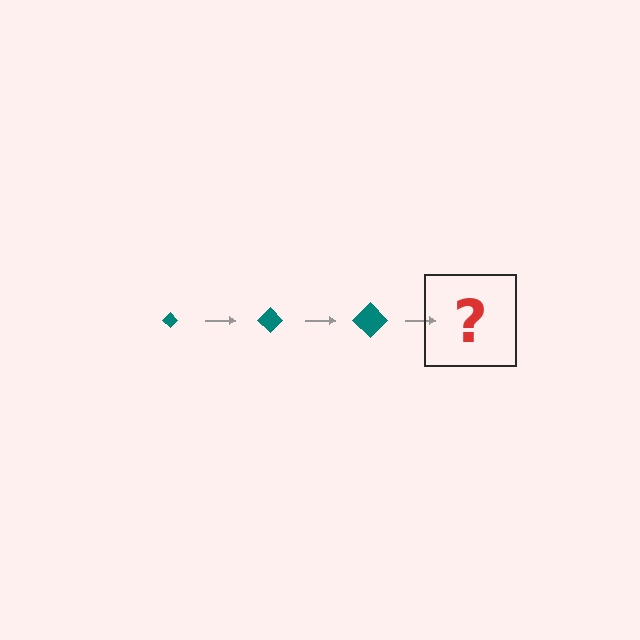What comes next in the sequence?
The next element should be a teal diamond, larger than the previous one.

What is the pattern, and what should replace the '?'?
The pattern is that the diamond gets progressively larger each step. The '?' should be a teal diamond, larger than the previous one.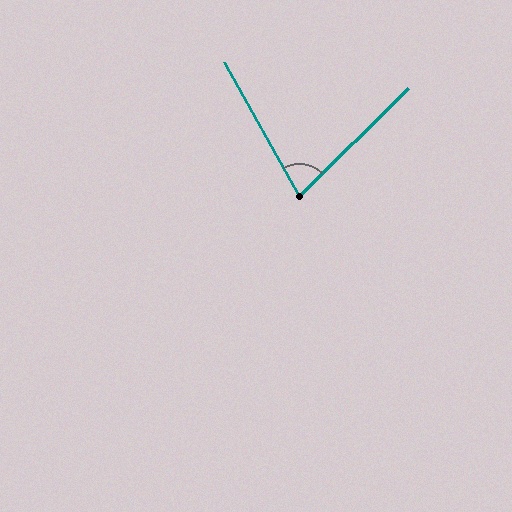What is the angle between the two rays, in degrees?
Approximately 75 degrees.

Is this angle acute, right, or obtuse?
It is acute.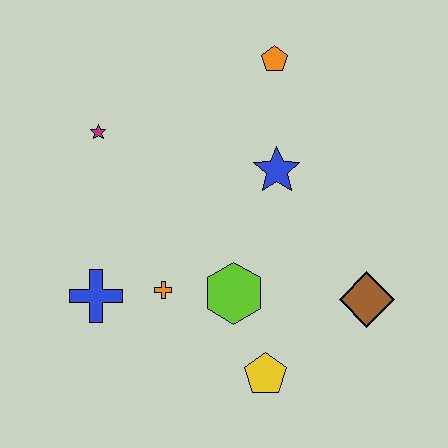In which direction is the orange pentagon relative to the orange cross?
The orange pentagon is above the orange cross.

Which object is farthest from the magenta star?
The brown diamond is farthest from the magenta star.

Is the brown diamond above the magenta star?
No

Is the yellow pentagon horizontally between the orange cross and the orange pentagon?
Yes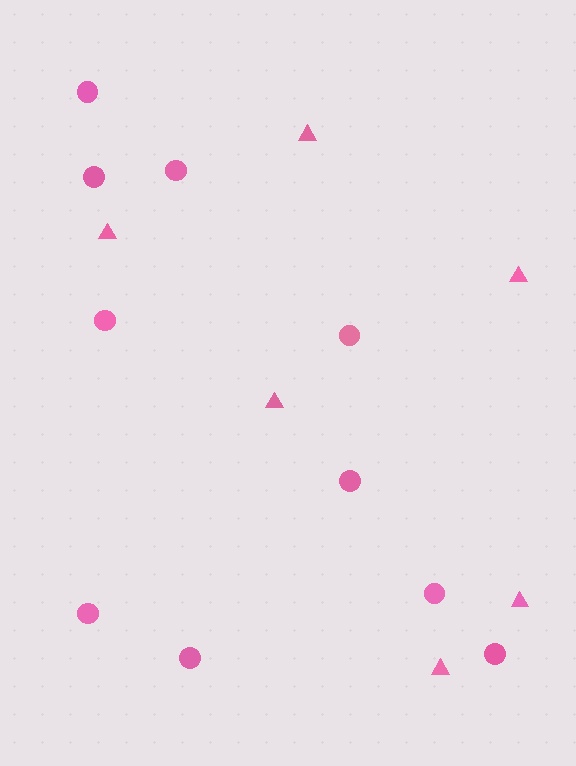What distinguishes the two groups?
There are 2 groups: one group of triangles (6) and one group of circles (10).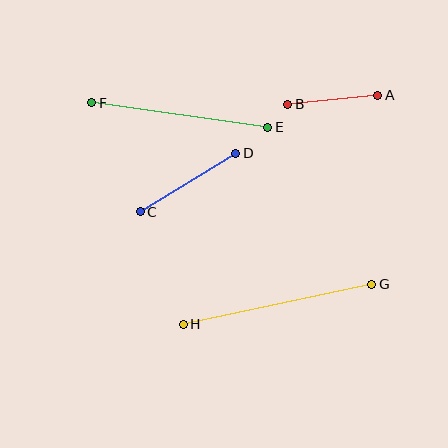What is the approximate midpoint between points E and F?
The midpoint is at approximately (180, 115) pixels.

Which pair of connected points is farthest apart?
Points G and H are farthest apart.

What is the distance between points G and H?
The distance is approximately 193 pixels.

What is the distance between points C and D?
The distance is approximately 112 pixels.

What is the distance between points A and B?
The distance is approximately 90 pixels.